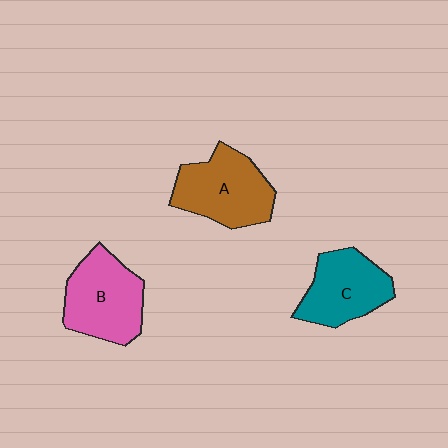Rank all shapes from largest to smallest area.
From largest to smallest: A (brown), B (pink), C (teal).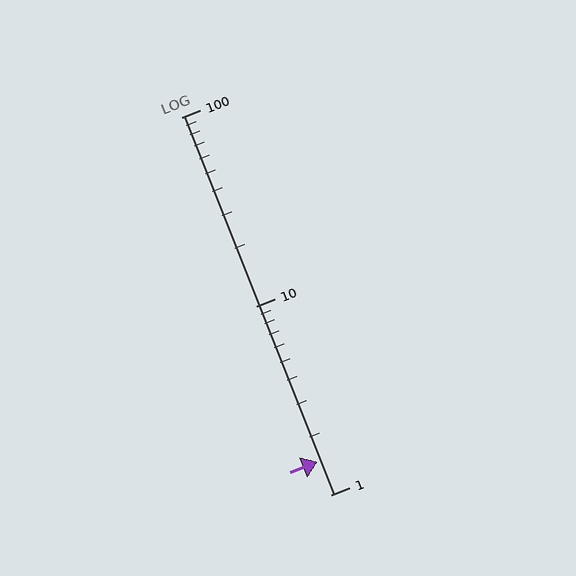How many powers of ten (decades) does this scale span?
The scale spans 2 decades, from 1 to 100.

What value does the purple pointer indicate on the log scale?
The pointer indicates approximately 1.5.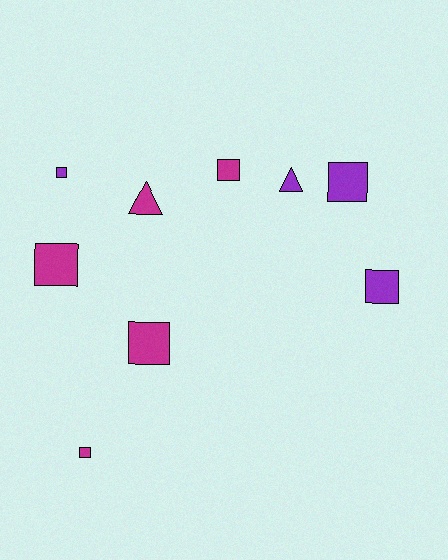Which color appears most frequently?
Magenta, with 5 objects.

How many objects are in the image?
There are 9 objects.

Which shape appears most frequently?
Square, with 7 objects.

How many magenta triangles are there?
There is 1 magenta triangle.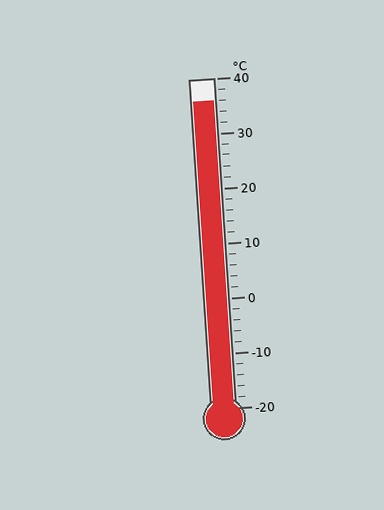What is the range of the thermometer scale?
The thermometer scale ranges from -20°C to 40°C.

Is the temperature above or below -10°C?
The temperature is above -10°C.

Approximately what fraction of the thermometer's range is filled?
The thermometer is filled to approximately 95% of its range.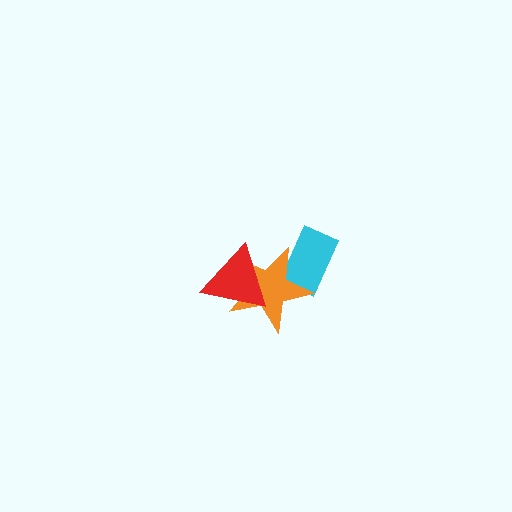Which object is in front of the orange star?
The red triangle is in front of the orange star.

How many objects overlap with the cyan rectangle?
1 object overlaps with the cyan rectangle.